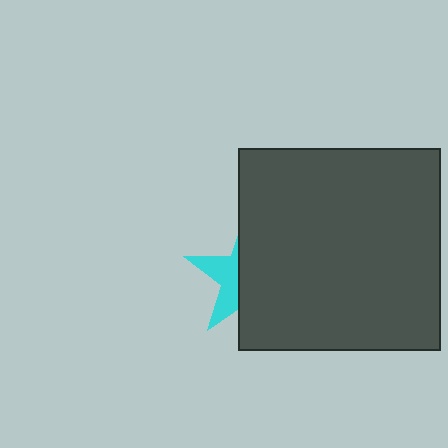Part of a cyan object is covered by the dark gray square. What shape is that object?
It is a star.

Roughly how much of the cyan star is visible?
A small part of it is visible (roughly 36%).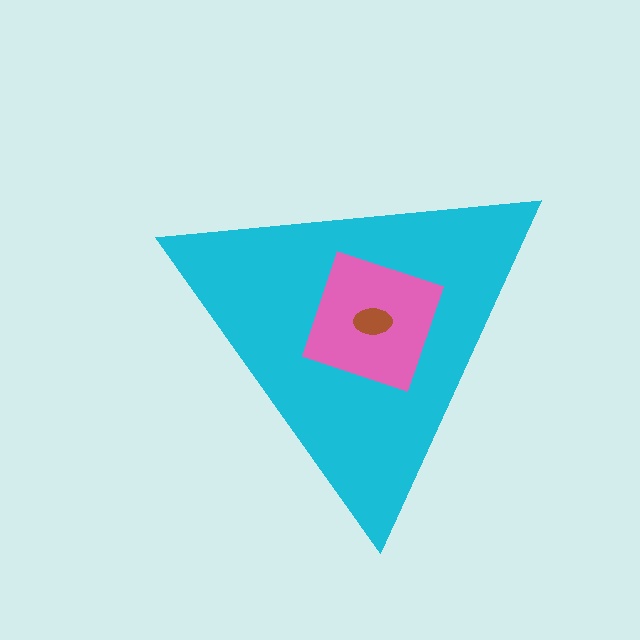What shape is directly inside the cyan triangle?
The pink diamond.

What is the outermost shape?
The cyan triangle.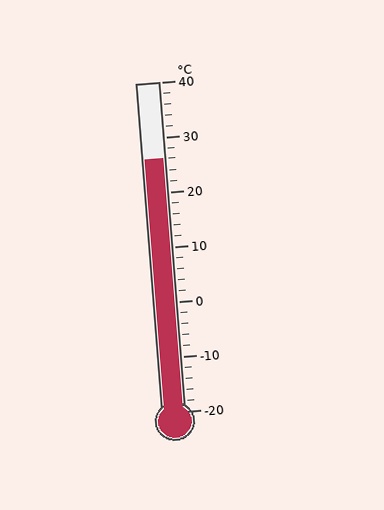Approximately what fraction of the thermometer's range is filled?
The thermometer is filled to approximately 75% of its range.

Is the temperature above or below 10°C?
The temperature is above 10°C.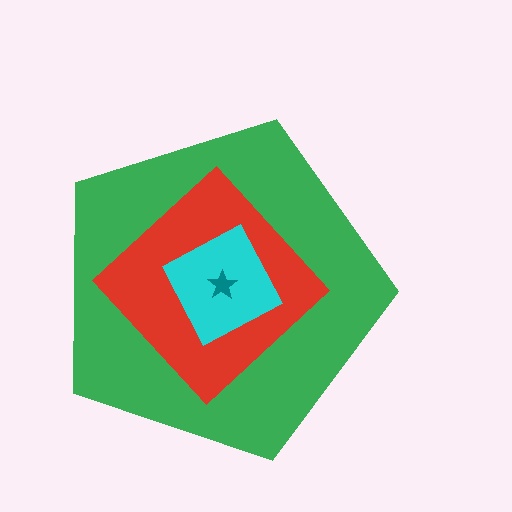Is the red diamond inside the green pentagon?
Yes.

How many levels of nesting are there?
4.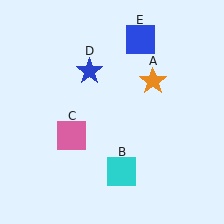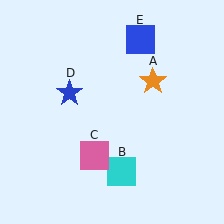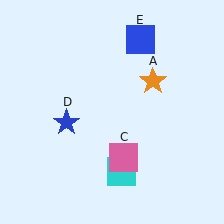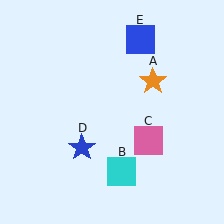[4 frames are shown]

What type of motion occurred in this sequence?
The pink square (object C), blue star (object D) rotated counterclockwise around the center of the scene.